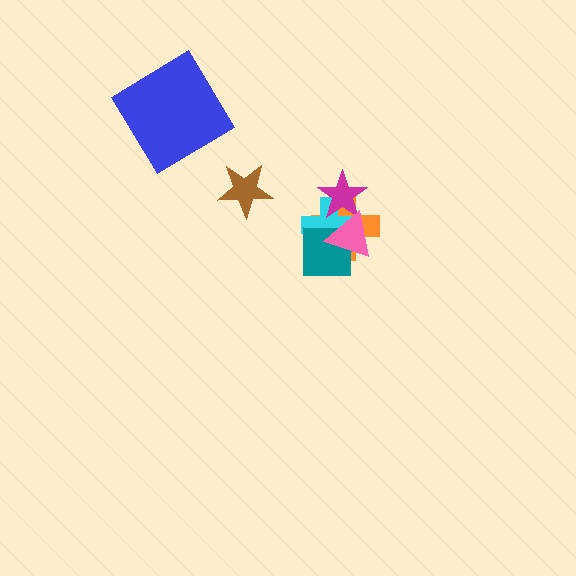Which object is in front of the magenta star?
The pink triangle is in front of the magenta star.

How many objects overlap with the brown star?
0 objects overlap with the brown star.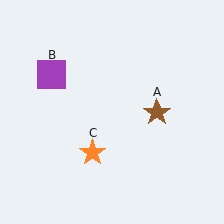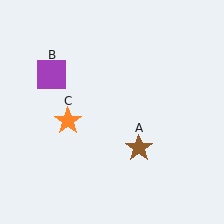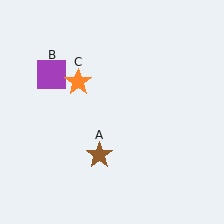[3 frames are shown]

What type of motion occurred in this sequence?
The brown star (object A), orange star (object C) rotated clockwise around the center of the scene.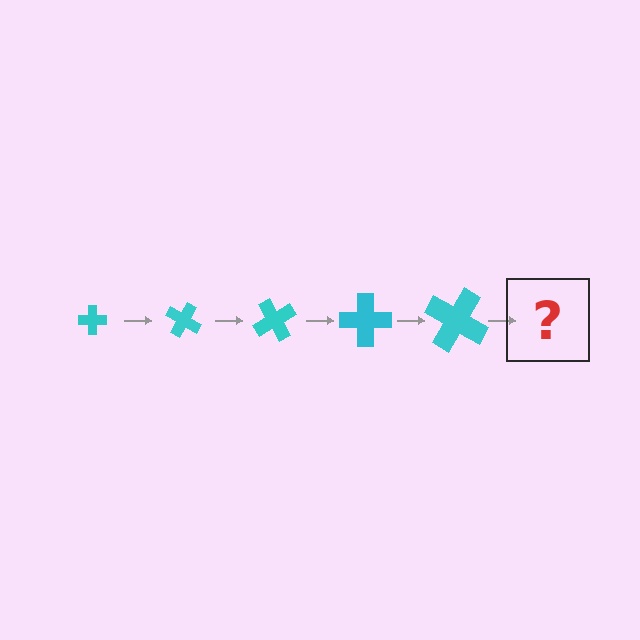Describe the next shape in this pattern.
It should be a cross, larger than the previous one and rotated 150 degrees from the start.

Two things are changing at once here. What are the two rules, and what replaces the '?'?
The two rules are that the cross grows larger each step and it rotates 30 degrees each step. The '?' should be a cross, larger than the previous one and rotated 150 degrees from the start.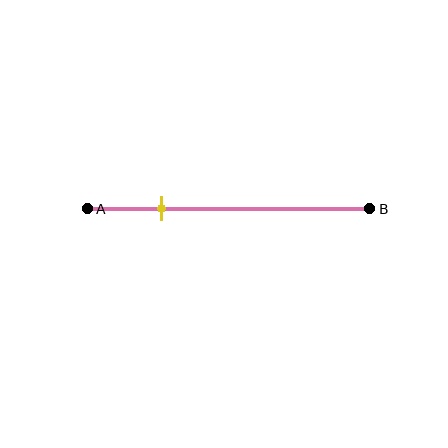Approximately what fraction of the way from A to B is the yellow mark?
The yellow mark is approximately 25% of the way from A to B.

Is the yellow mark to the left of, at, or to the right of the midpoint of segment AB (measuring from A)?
The yellow mark is to the left of the midpoint of segment AB.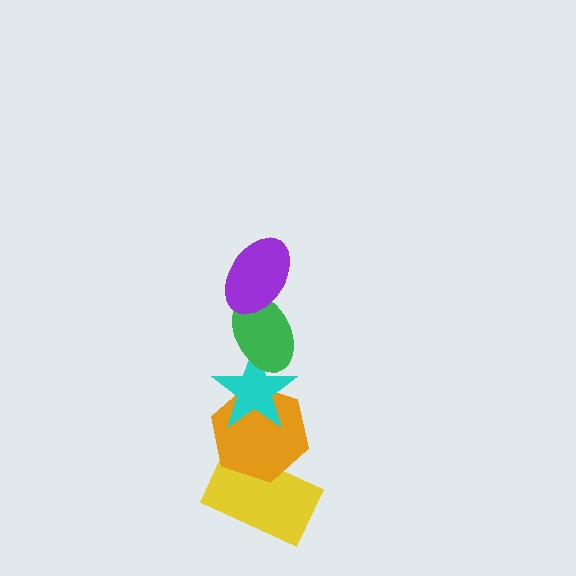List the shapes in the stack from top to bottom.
From top to bottom: the purple ellipse, the green ellipse, the cyan star, the orange hexagon, the yellow rectangle.